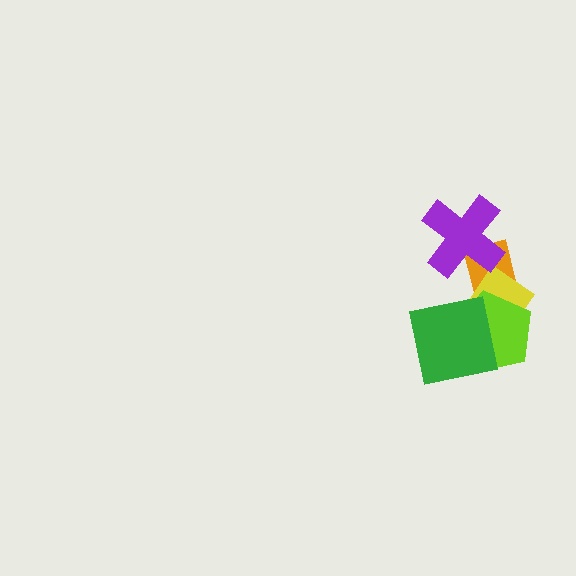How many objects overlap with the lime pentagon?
2 objects overlap with the lime pentagon.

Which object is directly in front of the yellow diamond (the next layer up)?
The lime pentagon is directly in front of the yellow diamond.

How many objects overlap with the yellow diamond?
3 objects overlap with the yellow diamond.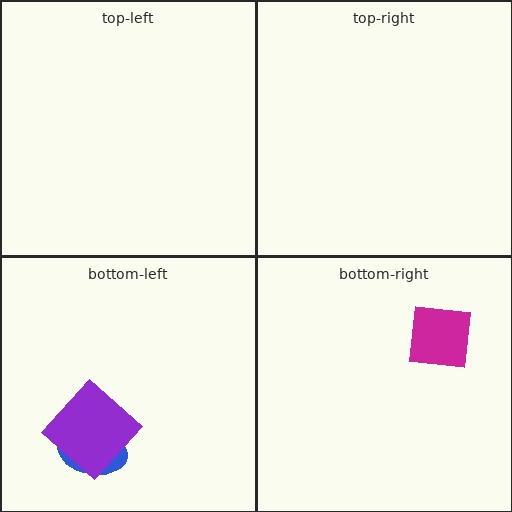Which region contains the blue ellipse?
The bottom-left region.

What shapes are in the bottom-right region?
The magenta square.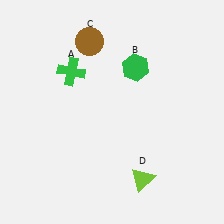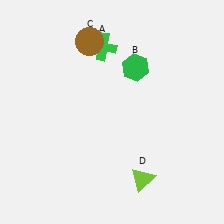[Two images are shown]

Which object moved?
The green cross (A) moved right.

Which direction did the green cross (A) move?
The green cross (A) moved right.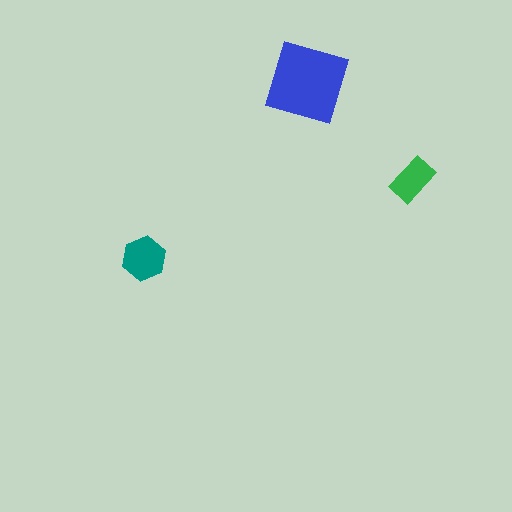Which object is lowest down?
The teal hexagon is bottommost.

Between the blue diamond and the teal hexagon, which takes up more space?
The blue diamond.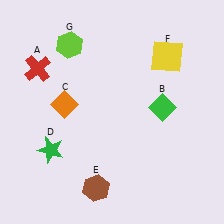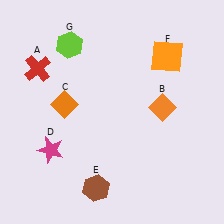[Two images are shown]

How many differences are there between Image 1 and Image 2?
There are 3 differences between the two images.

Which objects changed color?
B changed from green to orange. D changed from green to magenta. F changed from yellow to orange.